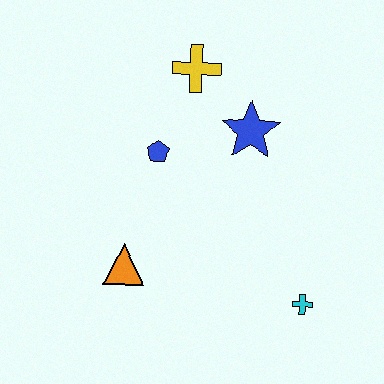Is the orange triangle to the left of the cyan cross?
Yes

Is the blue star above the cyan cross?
Yes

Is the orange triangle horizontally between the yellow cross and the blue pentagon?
No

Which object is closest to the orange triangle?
The blue pentagon is closest to the orange triangle.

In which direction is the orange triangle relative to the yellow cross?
The orange triangle is below the yellow cross.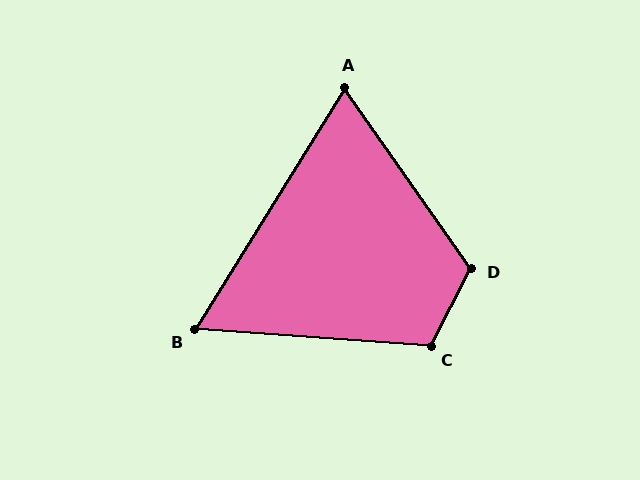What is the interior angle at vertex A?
Approximately 67 degrees (acute).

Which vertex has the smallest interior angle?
B, at approximately 62 degrees.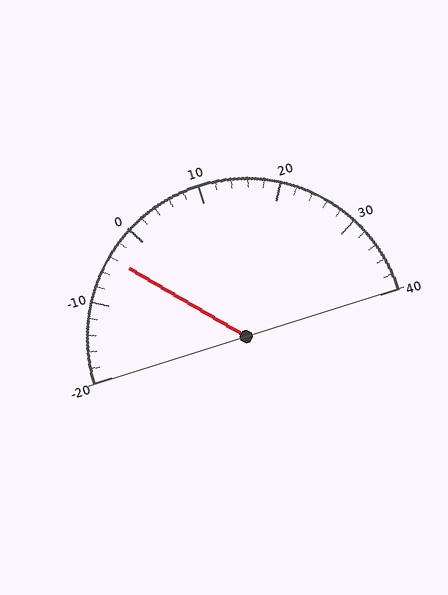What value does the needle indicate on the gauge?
The needle indicates approximately -4.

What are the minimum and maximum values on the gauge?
The gauge ranges from -20 to 40.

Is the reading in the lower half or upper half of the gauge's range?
The reading is in the lower half of the range (-20 to 40).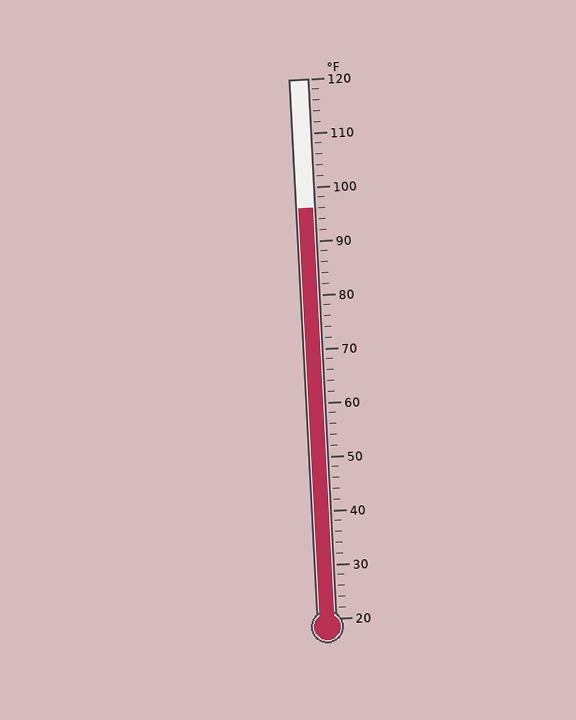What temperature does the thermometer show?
The thermometer shows approximately 96°F.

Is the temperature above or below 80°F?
The temperature is above 80°F.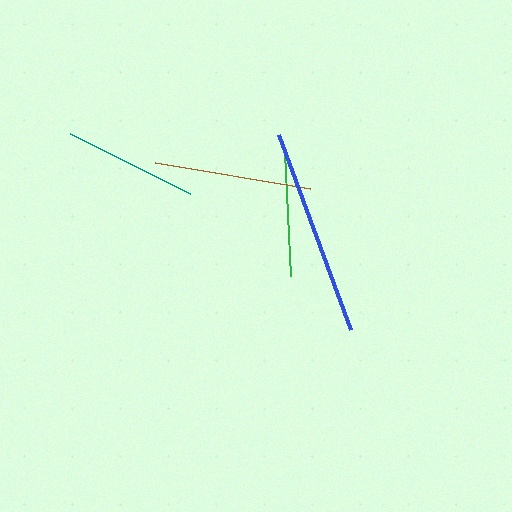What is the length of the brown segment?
The brown segment is approximately 157 pixels long.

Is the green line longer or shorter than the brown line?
The brown line is longer than the green line.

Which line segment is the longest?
The blue line is the longest at approximately 208 pixels.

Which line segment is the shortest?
The green line is the shortest at approximately 125 pixels.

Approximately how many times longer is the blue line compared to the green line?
The blue line is approximately 1.7 times the length of the green line.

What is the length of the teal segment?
The teal segment is approximately 134 pixels long.